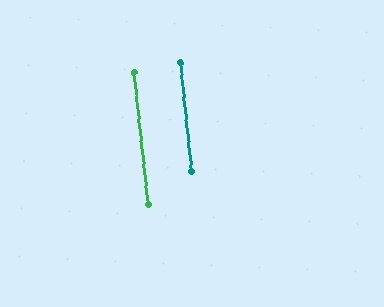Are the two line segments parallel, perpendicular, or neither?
Parallel — their directions differ by only 0.2°.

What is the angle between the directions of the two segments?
Approximately 0 degrees.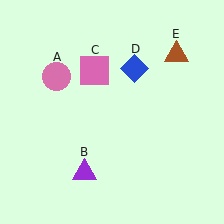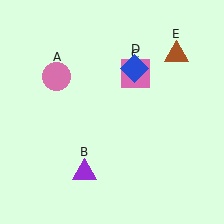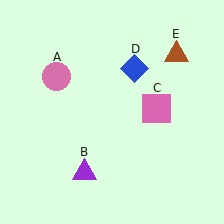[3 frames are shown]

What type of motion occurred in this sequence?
The pink square (object C) rotated clockwise around the center of the scene.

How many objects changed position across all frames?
1 object changed position: pink square (object C).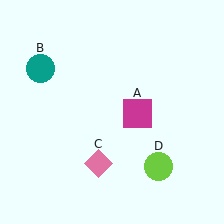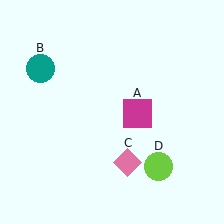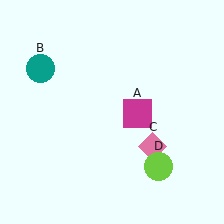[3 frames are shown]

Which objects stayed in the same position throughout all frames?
Magenta square (object A) and teal circle (object B) and lime circle (object D) remained stationary.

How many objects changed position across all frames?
1 object changed position: pink diamond (object C).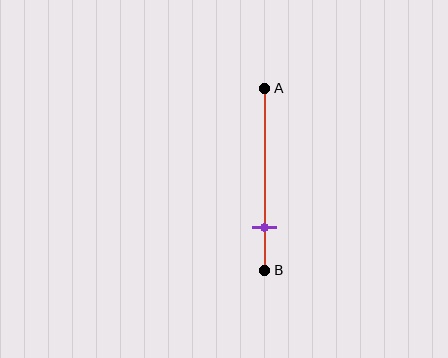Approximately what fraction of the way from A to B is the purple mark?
The purple mark is approximately 75% of the way from A to B.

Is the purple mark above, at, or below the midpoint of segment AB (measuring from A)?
The purple mark is below the midpoint of segment AB.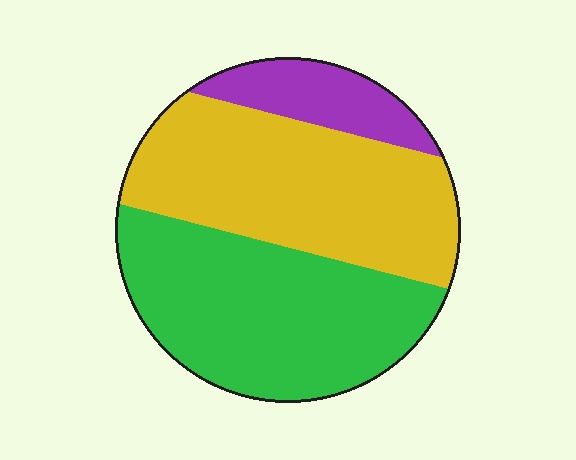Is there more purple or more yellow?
Yellow.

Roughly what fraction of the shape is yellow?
Yellow covers 43% of the shape.